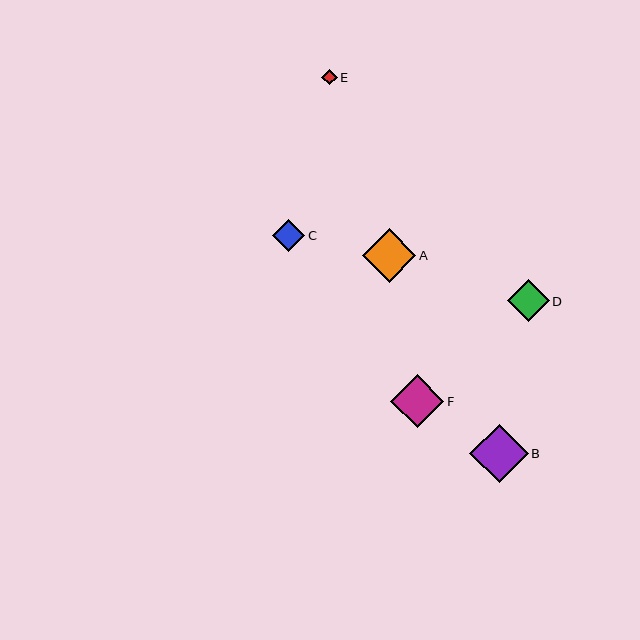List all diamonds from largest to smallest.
From largest to smallest: B, A, F, D, C, E.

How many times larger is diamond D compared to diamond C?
Diamond D is approximately 1.3 times the size of diamond C.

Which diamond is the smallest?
Diamond E is the smallest with a size of approximately 15 pixels.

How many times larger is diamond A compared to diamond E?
Diamond A is approximately 3.5 times the size of diamond E.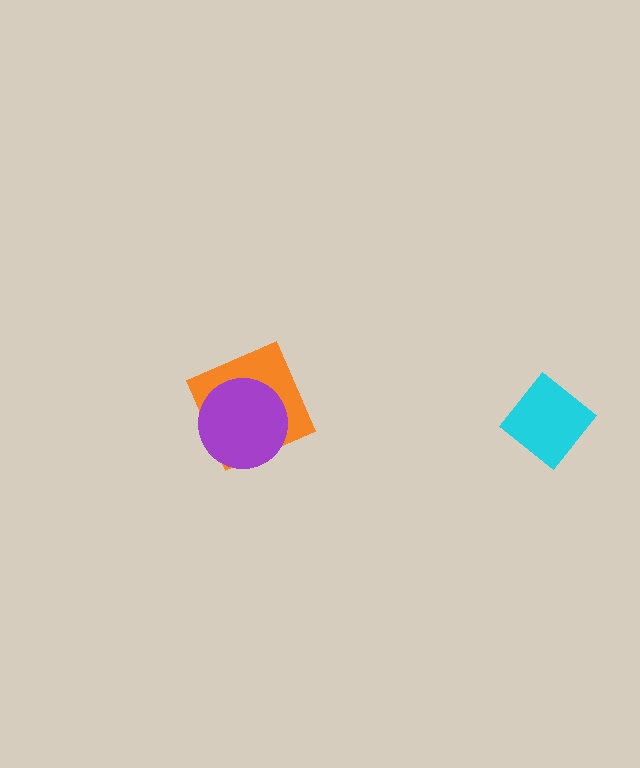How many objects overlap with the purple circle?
1 object overlaps with the purple circle.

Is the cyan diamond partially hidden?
No, no other shape covers it.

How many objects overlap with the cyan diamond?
0 objects overlap with the cyan diamond.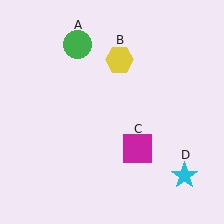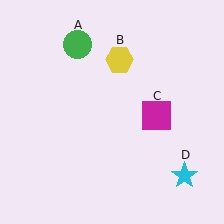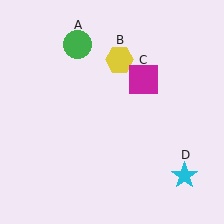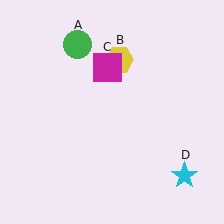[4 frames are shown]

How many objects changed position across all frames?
1 object changed position: magenta square (object C).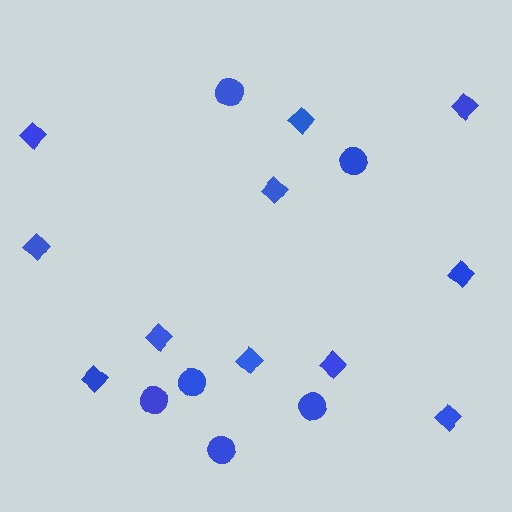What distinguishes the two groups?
There are 2 groups: one group of diamonds (11) and one group of circles (6).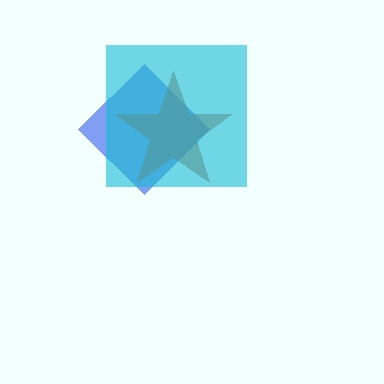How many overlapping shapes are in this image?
There are 3 overlapping shapes in the image.